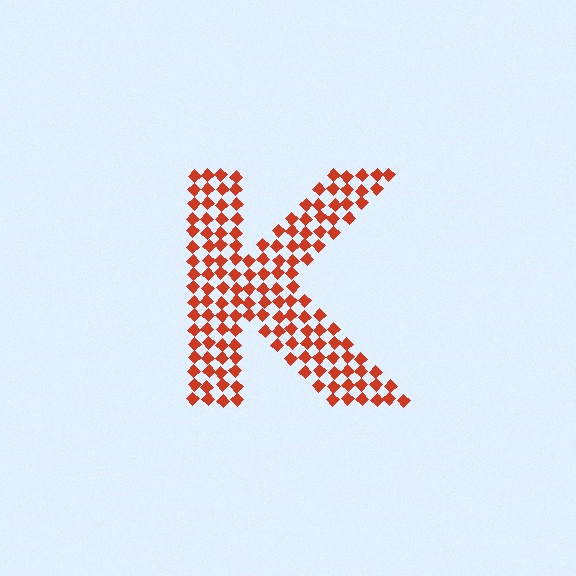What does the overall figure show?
The overall figure shows the letter K.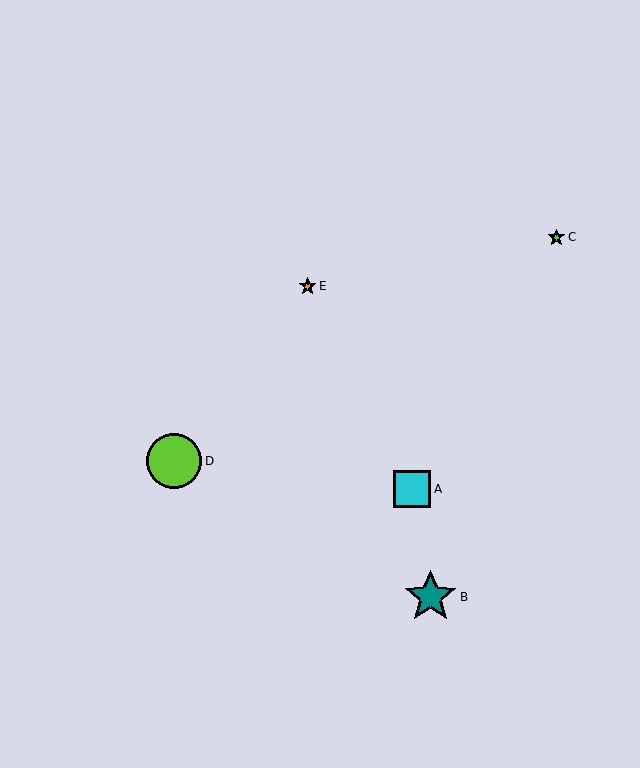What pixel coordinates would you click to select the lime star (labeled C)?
Click at (556, 238) to select the lime star C.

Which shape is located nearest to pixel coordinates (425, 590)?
The teal star (labeled B) at (430, 597) is nearest to that location.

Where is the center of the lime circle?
The center of the lime circle is at (174, 461).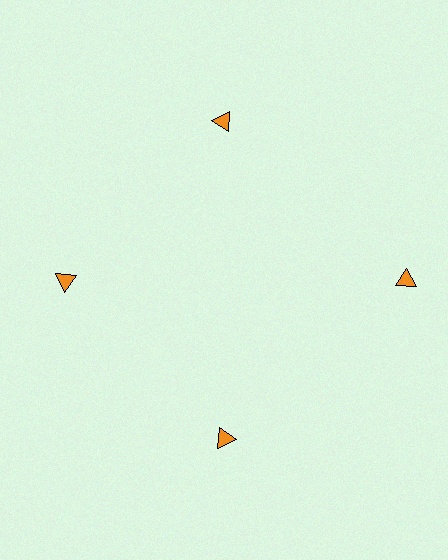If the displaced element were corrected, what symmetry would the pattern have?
It would have 4-fold rotational symmetry — the pattern would map onto itself every 90 degrees.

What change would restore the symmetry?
The symmetry would be restored by moving it inward, back onto the ring so that all 4 triangles sit at equal angles and equal distance from the center.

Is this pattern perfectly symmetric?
No. The 4 orange triangles are arranged in a ring, but one element near the 3 o'clock position is pushed outward from the center, breaking the 4-fold rotational symmetry.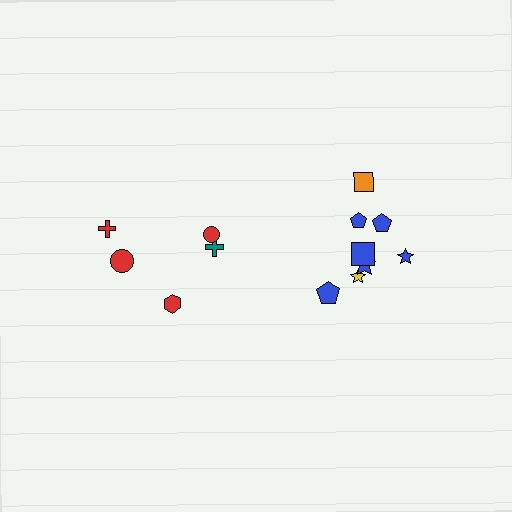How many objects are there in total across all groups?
There are 13 objects.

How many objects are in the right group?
There are 8 objects.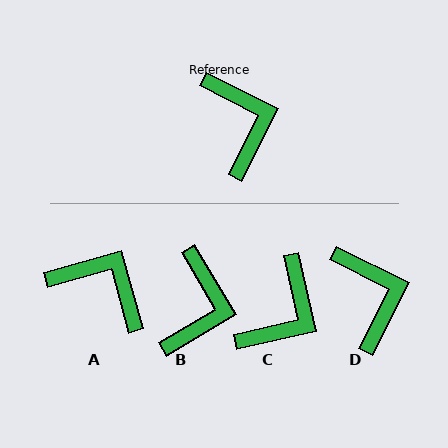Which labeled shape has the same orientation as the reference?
D.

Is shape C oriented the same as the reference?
No, it is off by about 50 degrees.